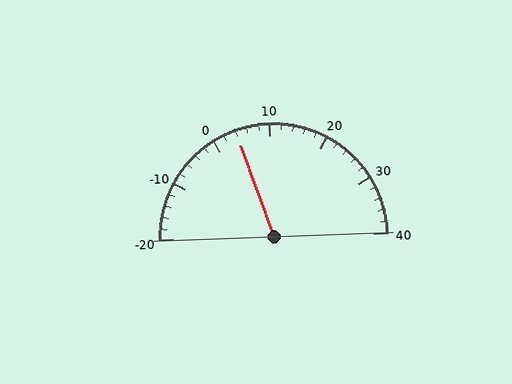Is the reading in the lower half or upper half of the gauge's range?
The reading is in the lower half of the range (-20 to 40).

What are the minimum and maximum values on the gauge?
The gauge ranges from -20 to 40.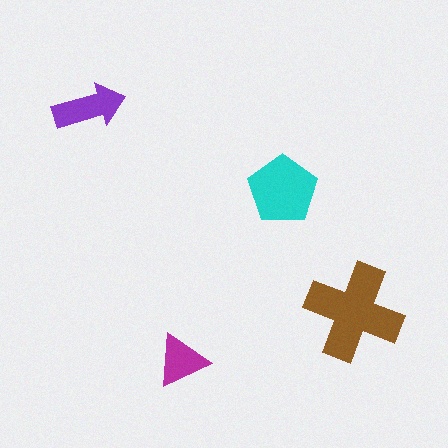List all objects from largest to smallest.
The brown cross, the cyan pentagon, the purple arrow, the magenta triangle.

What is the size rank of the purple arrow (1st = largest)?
3rd.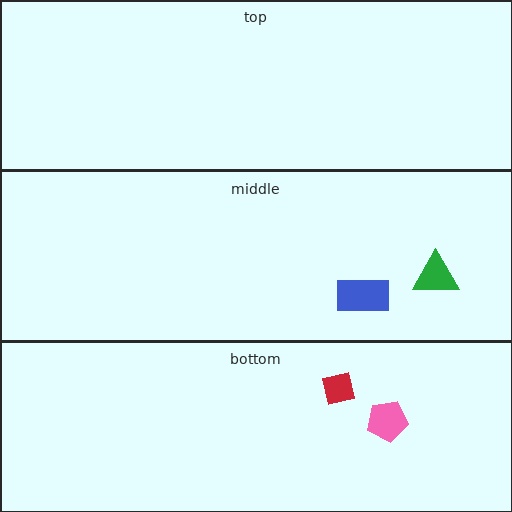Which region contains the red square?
The bottom region.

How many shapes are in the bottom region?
2.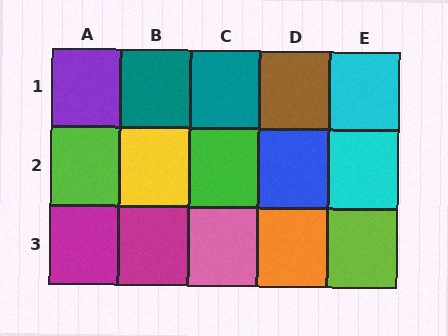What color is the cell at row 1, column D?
Brown.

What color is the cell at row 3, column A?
Magenta.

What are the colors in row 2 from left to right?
Lime, yellow, green, blue, cyan.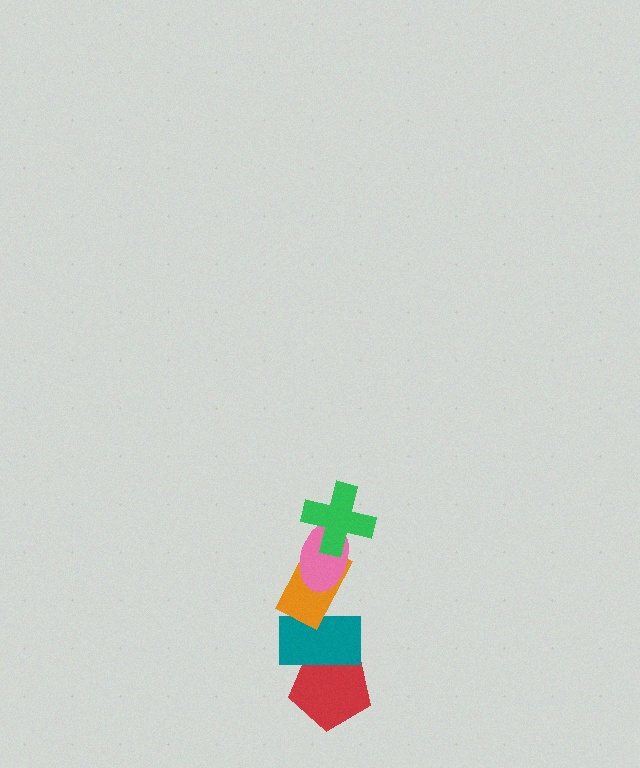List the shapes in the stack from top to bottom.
From top to bottom: the green cross, the pink ellipse, the orange rectangle, the teal rectangle, the red pentagon.